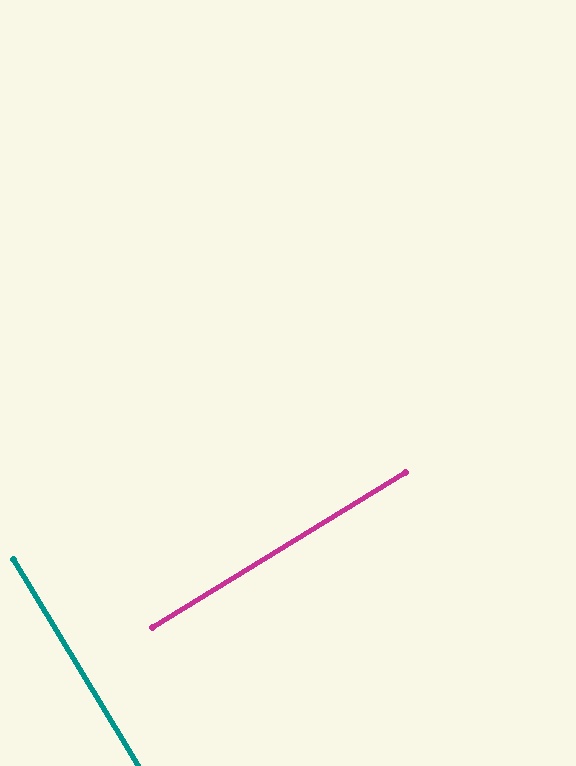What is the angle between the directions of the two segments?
Approximately 90 degrees.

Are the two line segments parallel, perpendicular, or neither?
Perpendicular — they meet at approximately 90°.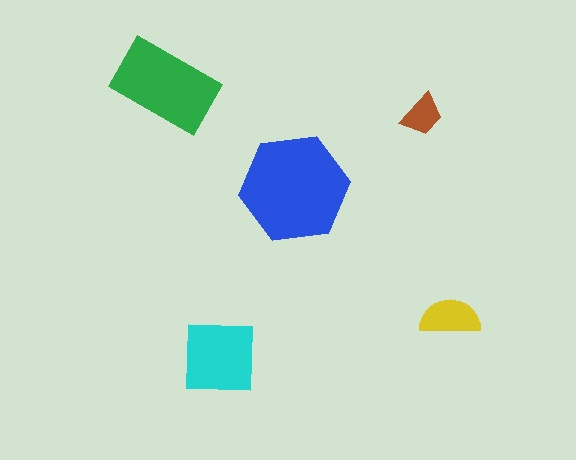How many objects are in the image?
There are 5 objects in the image.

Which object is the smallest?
The brown trapezoid.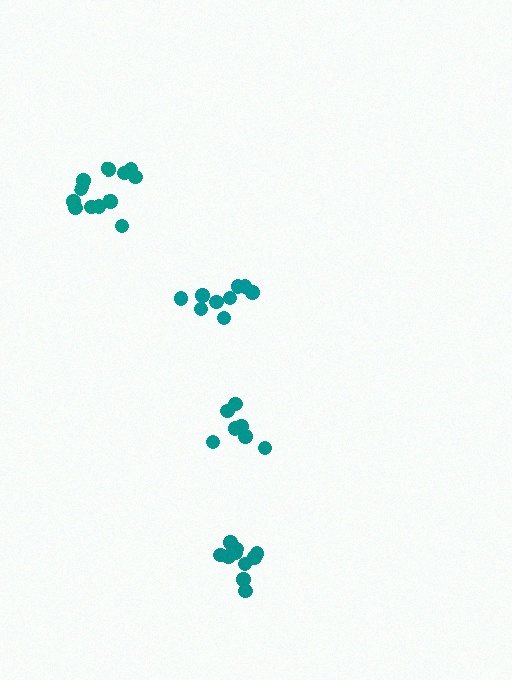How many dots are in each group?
Group 1: 9 dots, Group 2: 7 dots, Group 3: 12 dots, Group 4: 10 dots (38 total).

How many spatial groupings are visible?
There are 4 spatial groupings.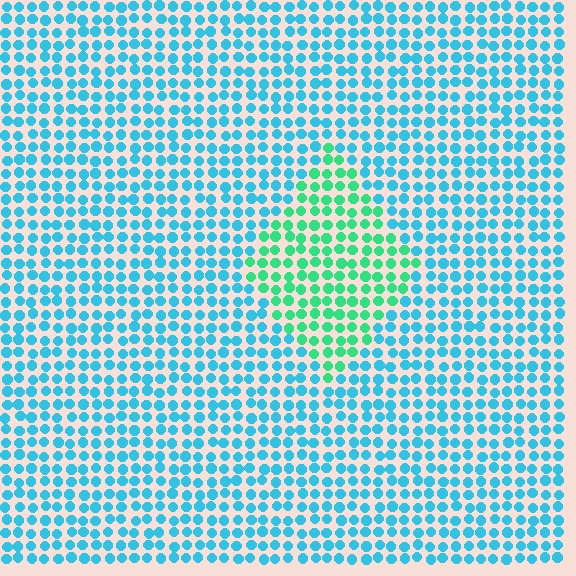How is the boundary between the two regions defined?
The boundary is defined purely by a slight shift in hue (about 43 degrees). Spacing, size, and orientation are identical on both sides.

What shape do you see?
I see a diamond.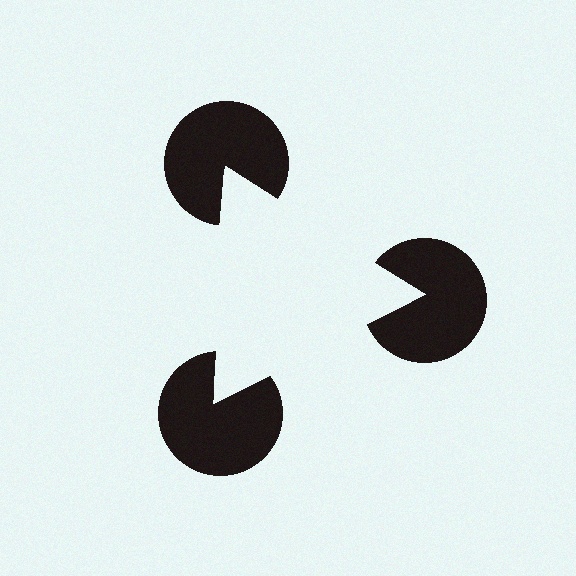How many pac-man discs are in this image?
There are 3 — one at each vertex of the illusory triangle.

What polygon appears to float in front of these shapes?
An illusory triangle — its edges are inferred from the aligned wedge cuts in the pac-man discs, not physically drawn.